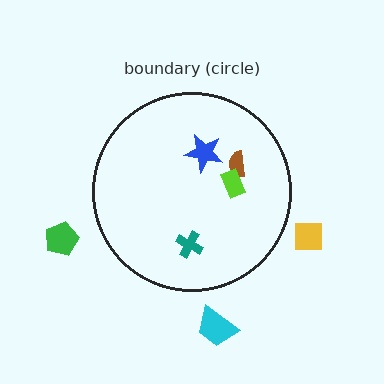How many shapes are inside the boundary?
4 inside, 3 outside.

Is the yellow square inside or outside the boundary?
Outside.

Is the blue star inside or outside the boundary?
Inside.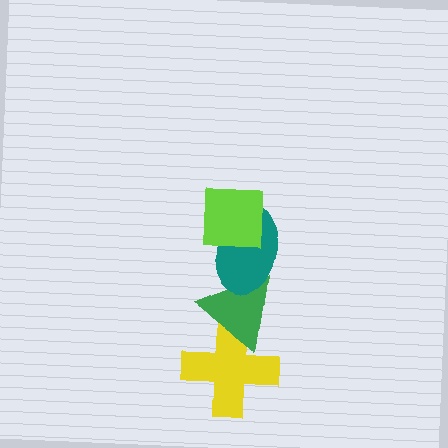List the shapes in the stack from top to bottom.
From top to bottom: the lime square, the teal ellipse, the green triangle, the yellow cross.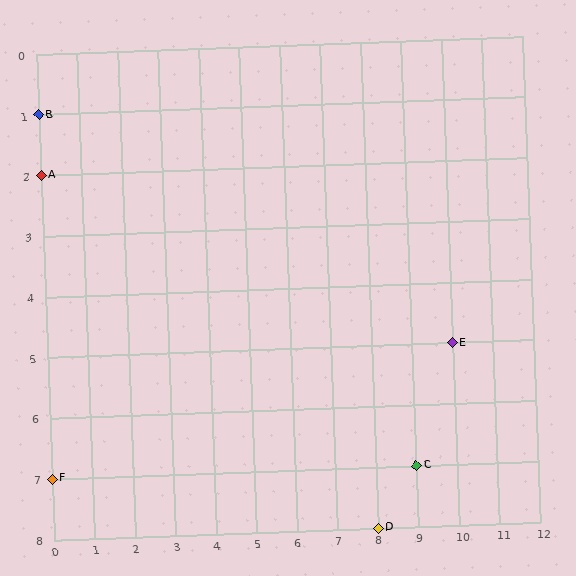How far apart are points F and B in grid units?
Points F and B are 6 rows apart.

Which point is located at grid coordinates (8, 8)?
Point D is at (8, 8).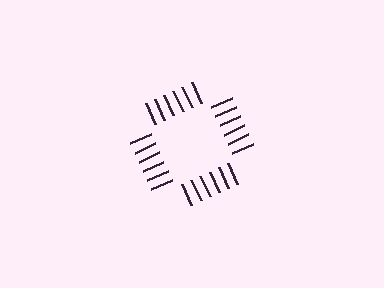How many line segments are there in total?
24 — 6 along each of the 4 edges.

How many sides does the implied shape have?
4 sides — the line-ends trace a square.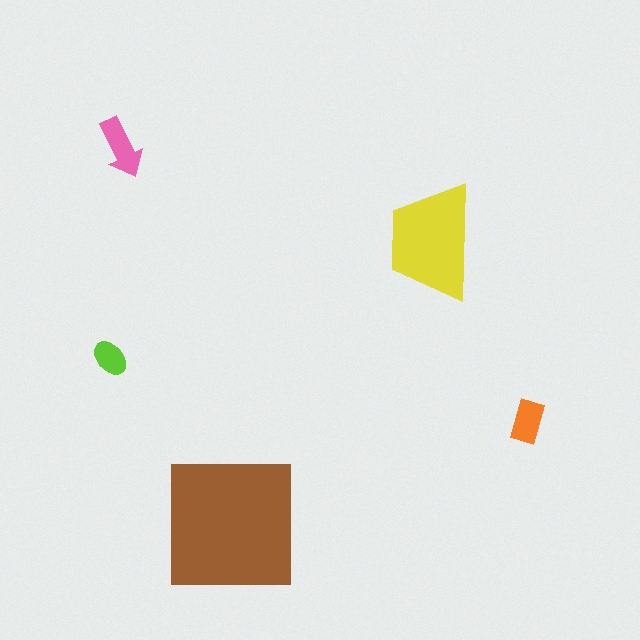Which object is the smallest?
The lime ellipse.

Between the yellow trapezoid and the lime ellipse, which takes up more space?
The yellow trapezoid.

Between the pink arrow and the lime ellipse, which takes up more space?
The pink arrow.